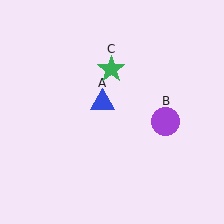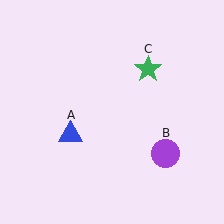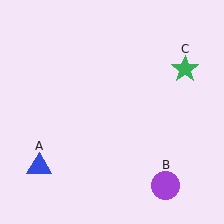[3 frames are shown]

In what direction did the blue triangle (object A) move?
The blue triangle (object A) moved down and to the left.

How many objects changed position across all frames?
3 objects changed position: blue triangle (object A), purple circle (object B), green star (object C).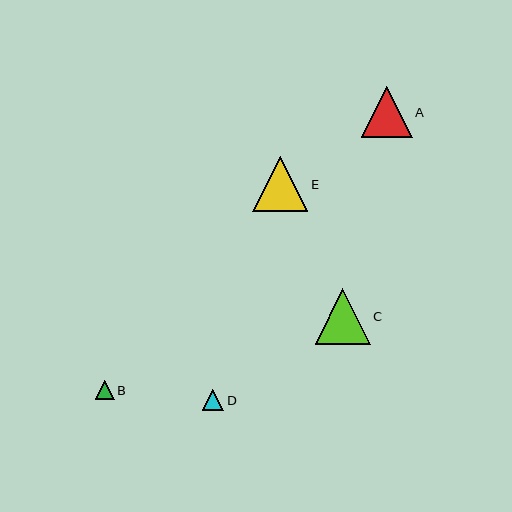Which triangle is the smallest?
Triangle B is the smallest with a size of approximately 19 pixels.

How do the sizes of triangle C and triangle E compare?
Triangle C and triangle E are approximately the same size.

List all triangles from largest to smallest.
From largest to smallest: C, E, A, D, B.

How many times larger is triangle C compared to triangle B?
Triangle C is approximately 2.9 times the size of triangle B.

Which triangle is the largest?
Triangle C is the largest with a size of approximately 55 pixels.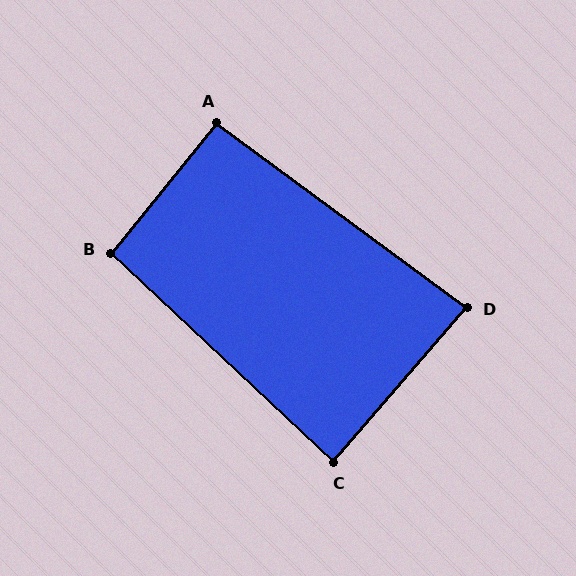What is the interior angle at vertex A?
Approximately 92 degrees (approximately right).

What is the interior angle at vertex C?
Approximately 88 degrees (approximately right).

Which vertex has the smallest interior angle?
D, at approximately 86 degrees.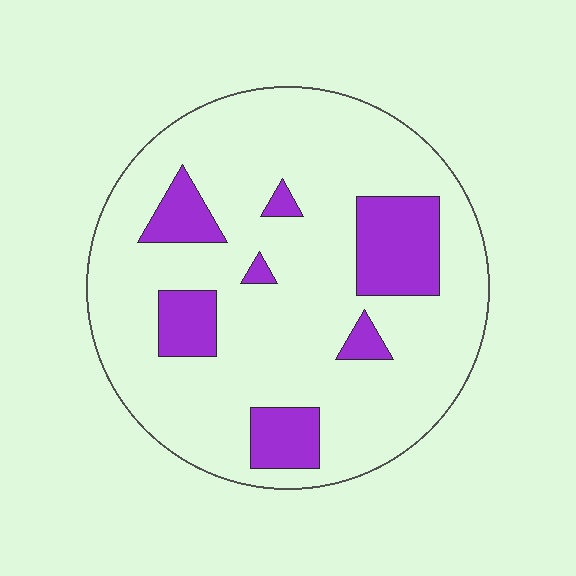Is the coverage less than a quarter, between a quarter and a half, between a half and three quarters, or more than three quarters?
Less than a quarter.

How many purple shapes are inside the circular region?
7.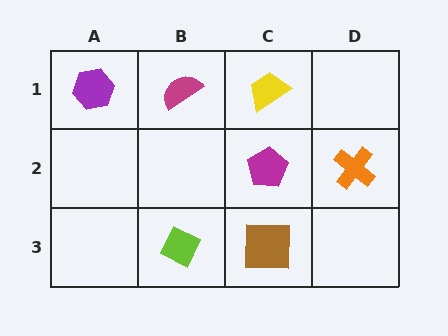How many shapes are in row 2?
2 shapes.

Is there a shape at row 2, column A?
No, that cell is empty.